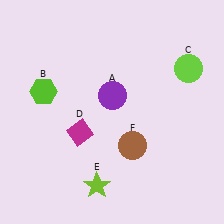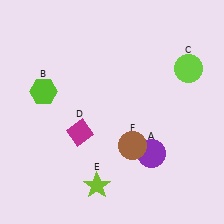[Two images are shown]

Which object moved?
The purple circle (A) moved down.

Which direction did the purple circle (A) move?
The purple circle (A) moved down.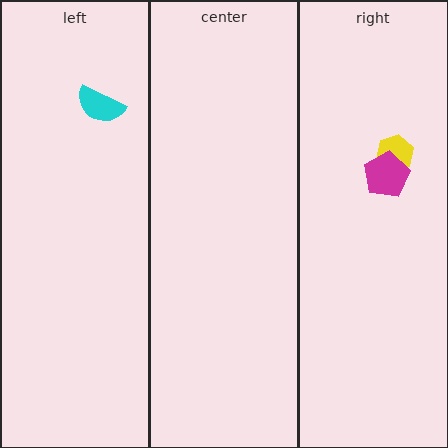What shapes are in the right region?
The yellow hexagon, the magenta pentagon.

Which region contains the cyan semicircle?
The left region.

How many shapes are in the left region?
1.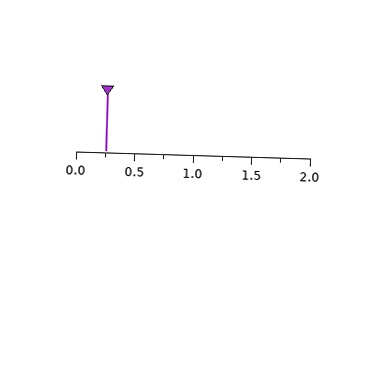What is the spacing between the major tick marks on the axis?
The major ticks are spaced 0.5 apart.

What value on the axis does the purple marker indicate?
The marker indicates approximately 0.25.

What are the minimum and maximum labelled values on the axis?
The axis runs from 0.0 to 2.0.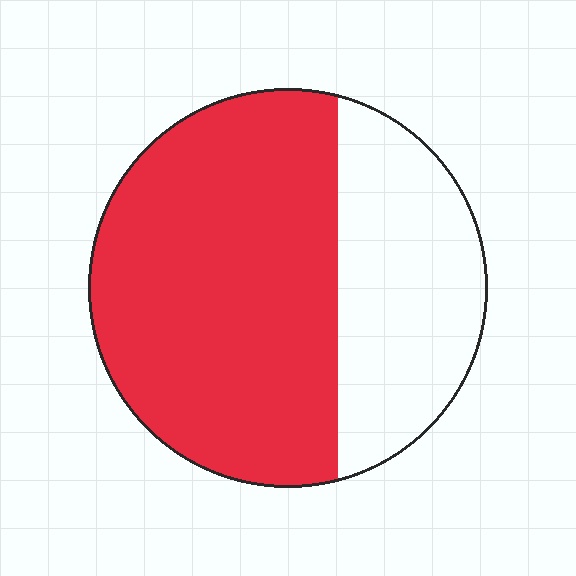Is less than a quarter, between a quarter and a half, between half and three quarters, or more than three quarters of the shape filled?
Between half and three quarters.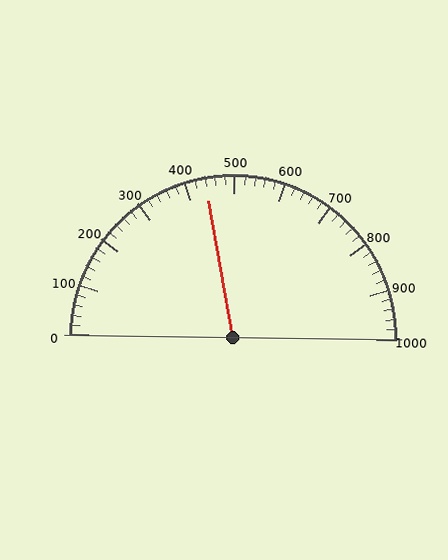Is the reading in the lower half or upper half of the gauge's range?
The reading is in the lower half of the range (0 to 1000).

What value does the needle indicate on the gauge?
The needle indicates approximately 440.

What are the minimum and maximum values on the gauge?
The gauge ranges from 0 to 1000.